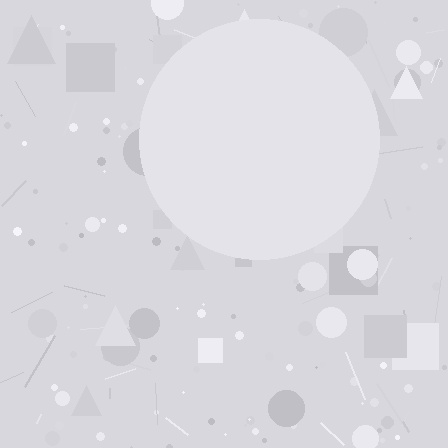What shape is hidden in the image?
A circle is hidden in the image.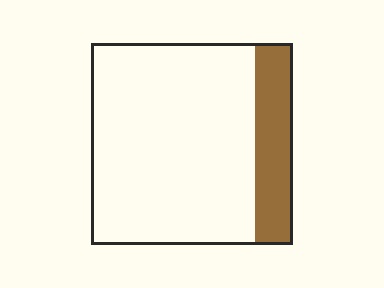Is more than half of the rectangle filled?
No.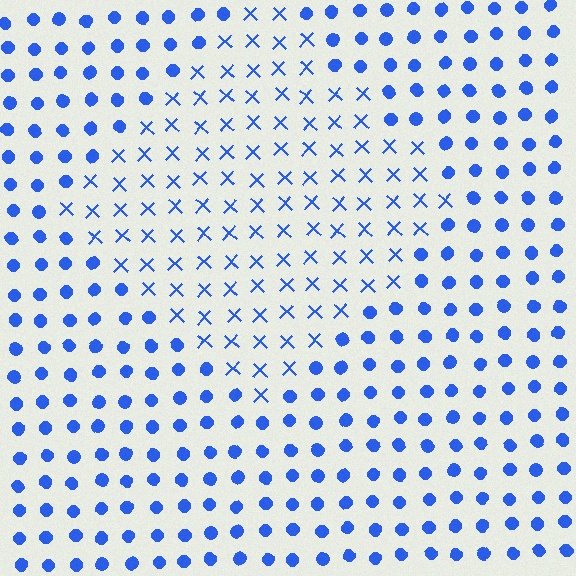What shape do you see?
I see a diamond.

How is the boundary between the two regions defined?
The boundary is defined by a change in element shape: X marks inside vs. circles outside. All elements share the same color and spacing.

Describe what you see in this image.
The image is filled with small blue elements arranged in a uniform grid. A diamond-shaped region contains X marks, while the surrounding area contains circles. The boundary is defined purely by the change in element shape.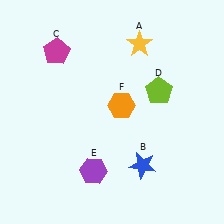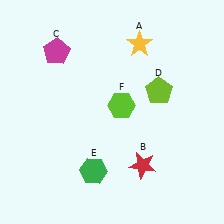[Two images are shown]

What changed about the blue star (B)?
In Image 1, B is blue. In Image 2, it changed to red.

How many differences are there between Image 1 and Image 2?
There are 3 differences between the two images.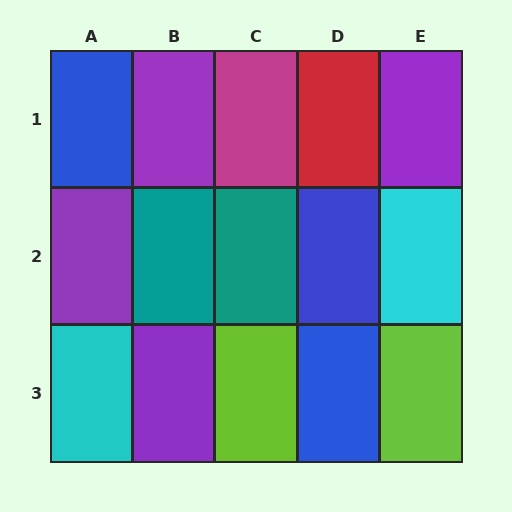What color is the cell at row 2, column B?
Teal.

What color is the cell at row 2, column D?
Blue.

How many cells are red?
1 cell is red.